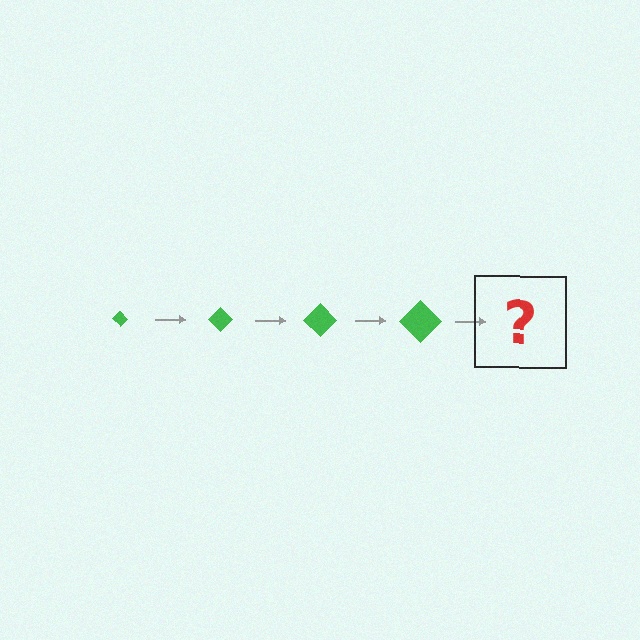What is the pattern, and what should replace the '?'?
The pattern is that the diamond gets progressively larger each step. The '?' should be a green diamond, larger than the previous one.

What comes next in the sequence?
The next element should be a green diamond, larger than the previous one.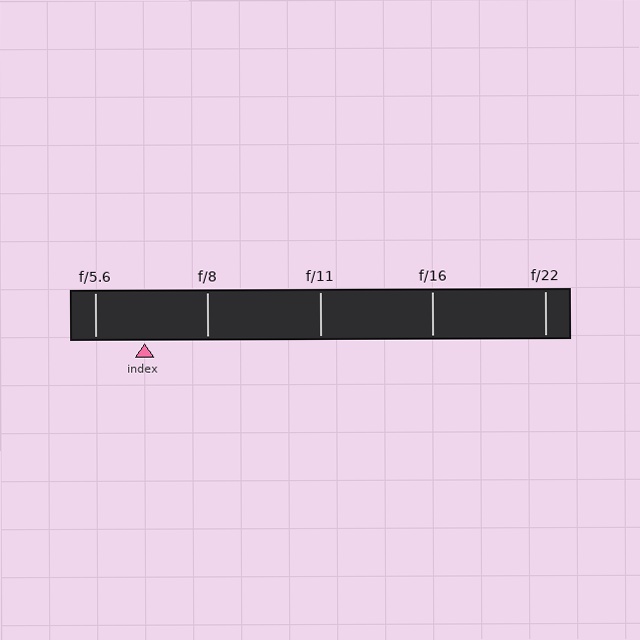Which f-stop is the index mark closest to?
The index mark is closest to f/5.6.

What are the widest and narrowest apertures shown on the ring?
The widest aperture shown is f/5.6 and the narrowest is f/22.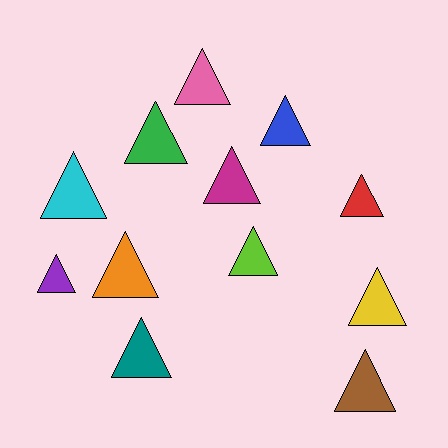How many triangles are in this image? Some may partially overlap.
There are 12 triangles.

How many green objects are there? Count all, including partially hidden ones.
There is 1 green object.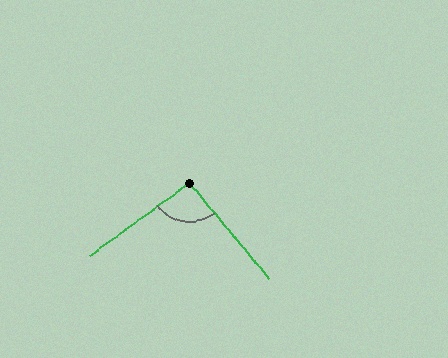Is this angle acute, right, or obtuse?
It is approximately a right angle.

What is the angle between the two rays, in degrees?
Approximately 94 degrees.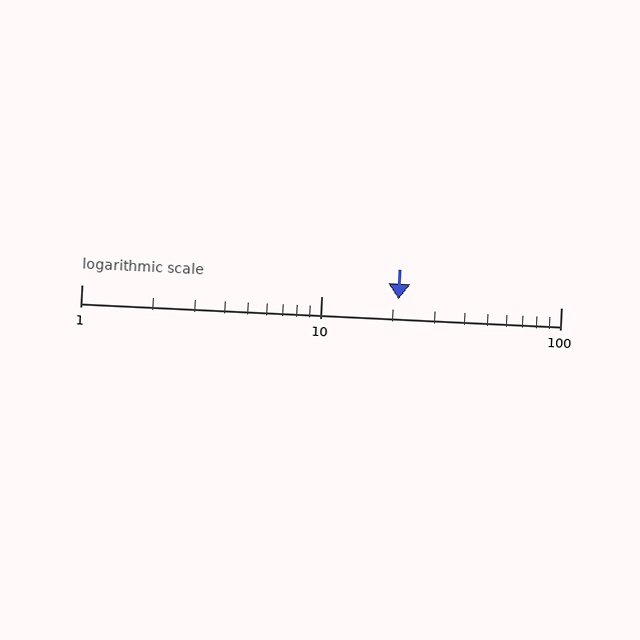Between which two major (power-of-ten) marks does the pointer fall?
The pointer is between 10 and 100.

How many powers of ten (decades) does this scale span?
The scale spans 2 decades, from 1 to 100.